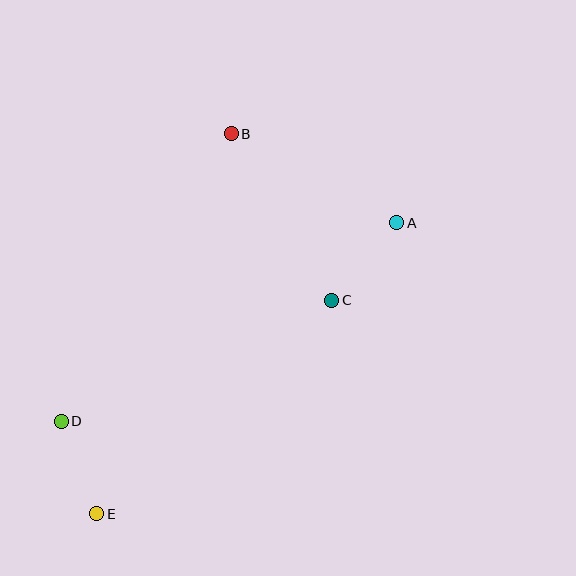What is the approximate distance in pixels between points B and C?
The distance between B and C is approximately 194 pixels.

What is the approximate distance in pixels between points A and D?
The distance between A and D is approximately 390 pixels.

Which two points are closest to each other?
Points D and E are closest to each other.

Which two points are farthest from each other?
Points A and E are farthest from each other.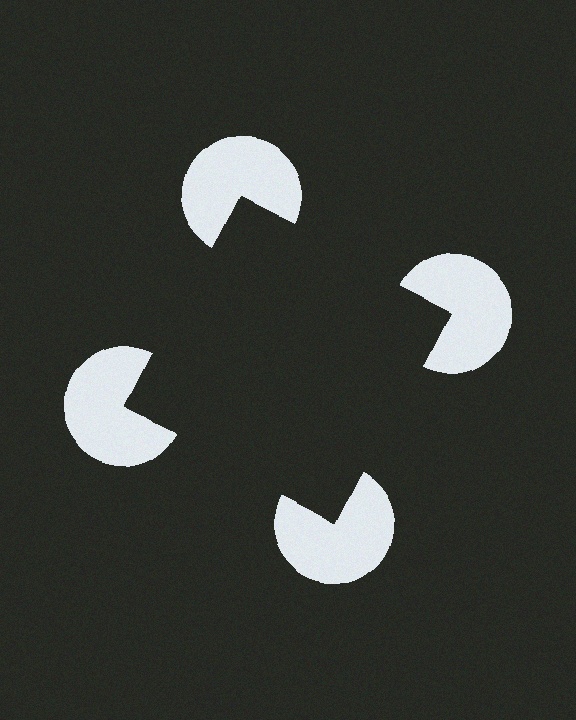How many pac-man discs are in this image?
There are 4 — one at each vertex of the illusory square.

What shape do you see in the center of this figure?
An illusory square — its edges are inferred from the aligned wedge cuts in the pac-man discs, not physically drawn.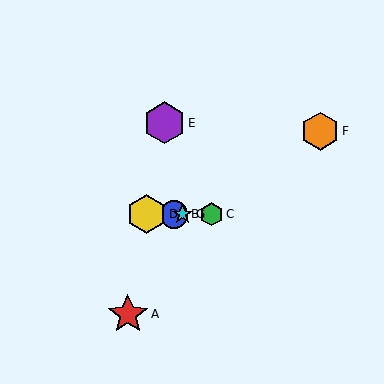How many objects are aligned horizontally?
4 objects (B, C, D, G) are aligned horizontally.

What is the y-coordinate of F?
Object F is at y≈131.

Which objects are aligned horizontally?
Objects B, C, D, G are aligned horizontally.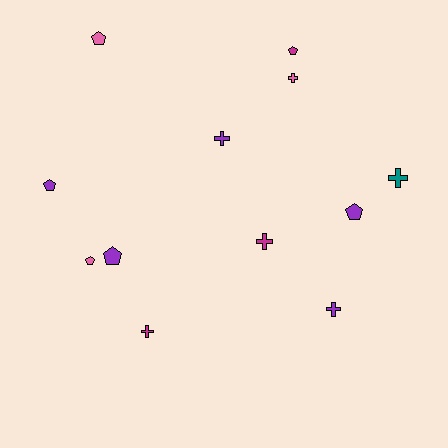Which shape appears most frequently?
Pentagon, with 6 objects.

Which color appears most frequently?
Purple, with 5 objects.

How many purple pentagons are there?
There are 3 purple pentagons.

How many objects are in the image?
There are 12 objects.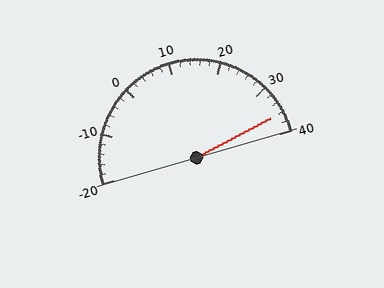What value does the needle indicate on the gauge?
The needle indicates approximately 36.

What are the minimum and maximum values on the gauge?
The gauge ranges from -20 to 40.